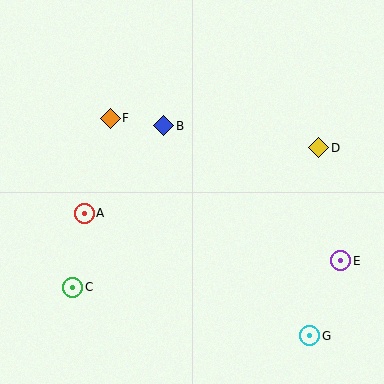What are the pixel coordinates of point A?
Point A is at (84, 213).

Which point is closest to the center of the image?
Point B at (164, 126) is closest to the center.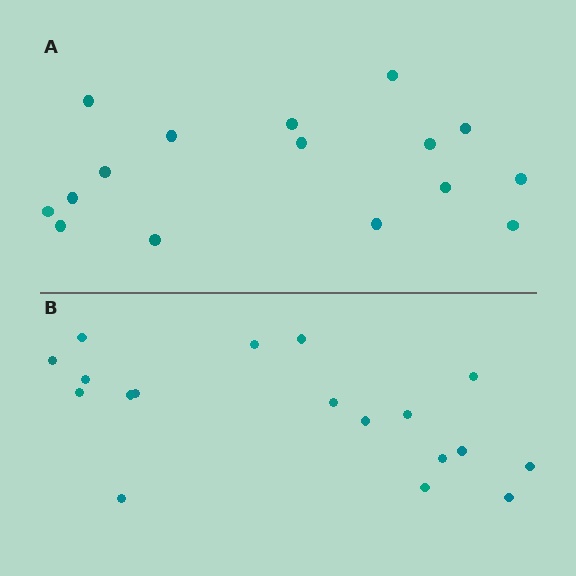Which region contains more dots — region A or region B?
Region B (the bottom region) has more dots.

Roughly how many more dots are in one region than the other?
Region B has just a few more — roughly 2 or 3 more dots than region A.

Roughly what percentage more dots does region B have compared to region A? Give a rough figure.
About 10% more.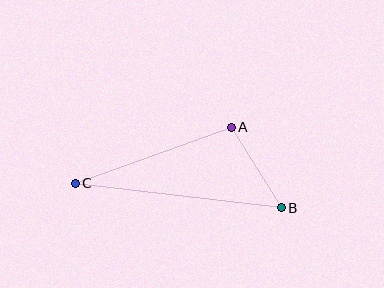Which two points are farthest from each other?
Points B and C are farthest from each other.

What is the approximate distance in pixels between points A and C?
The distance between A and C is approximately 166 pixels.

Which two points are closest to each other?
Points A and B are closest to each other.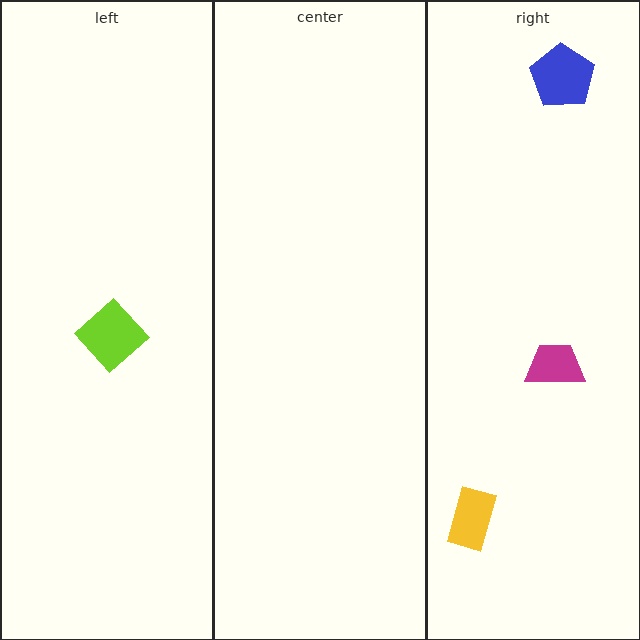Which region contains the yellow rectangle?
The right region.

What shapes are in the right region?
The magenta trapezoid, the yellow rectangle, the blue pentagon.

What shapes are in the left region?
The lime diamond.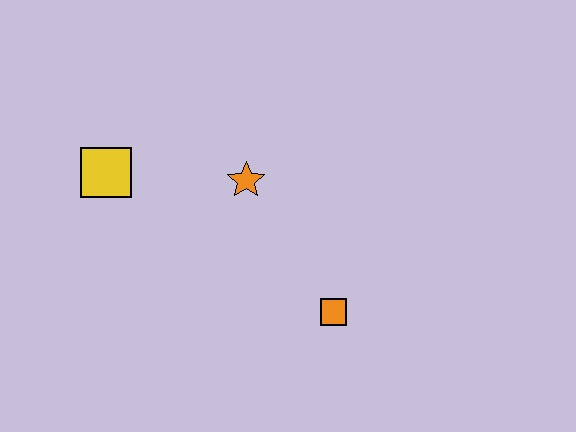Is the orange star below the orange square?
No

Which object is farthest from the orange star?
The orange square is farthest from the orange star.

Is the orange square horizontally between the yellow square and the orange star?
No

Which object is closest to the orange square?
The orange star is closest to the orange square.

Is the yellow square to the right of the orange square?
No